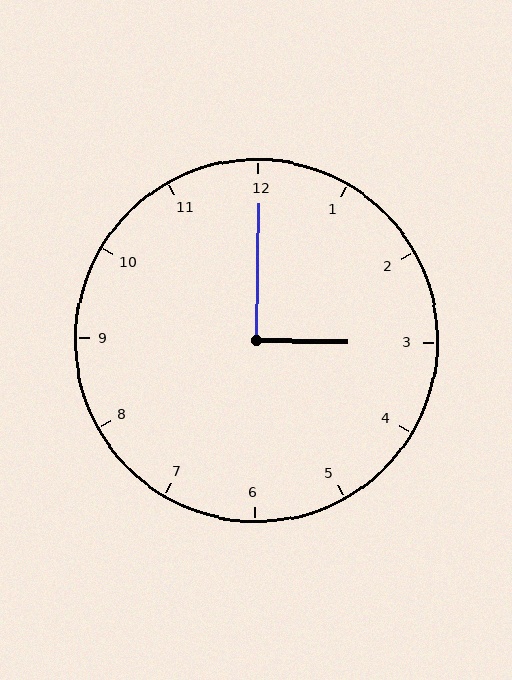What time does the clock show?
3:00.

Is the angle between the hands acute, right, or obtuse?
It is right.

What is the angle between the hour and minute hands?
Approximately 90 degrees.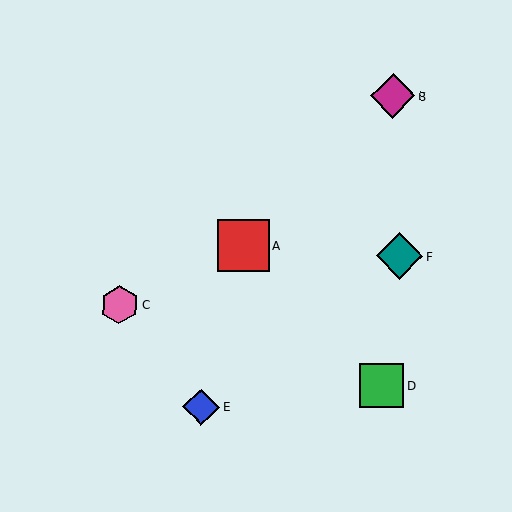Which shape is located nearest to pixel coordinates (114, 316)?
The pink hexagon (labeled C) at (119, 304) is nearest to that location.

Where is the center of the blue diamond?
The center of the blue diamond is at (201, 407).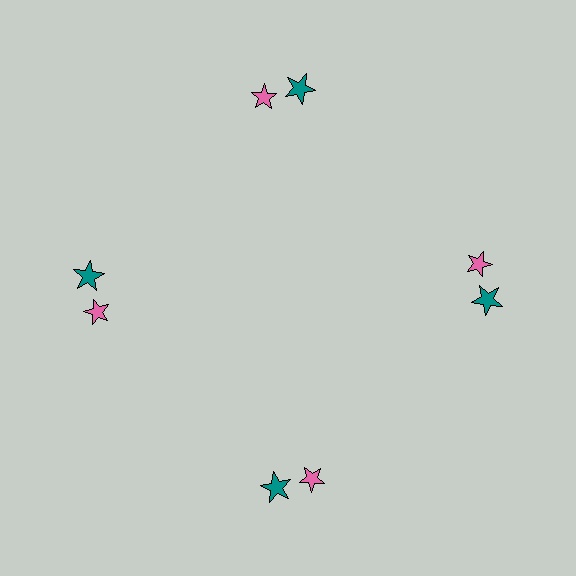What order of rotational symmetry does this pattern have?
This pattern has 4-fold rotational symmetry.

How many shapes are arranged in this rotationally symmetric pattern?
There are 8 shapes, arranged in 4 groups of 2.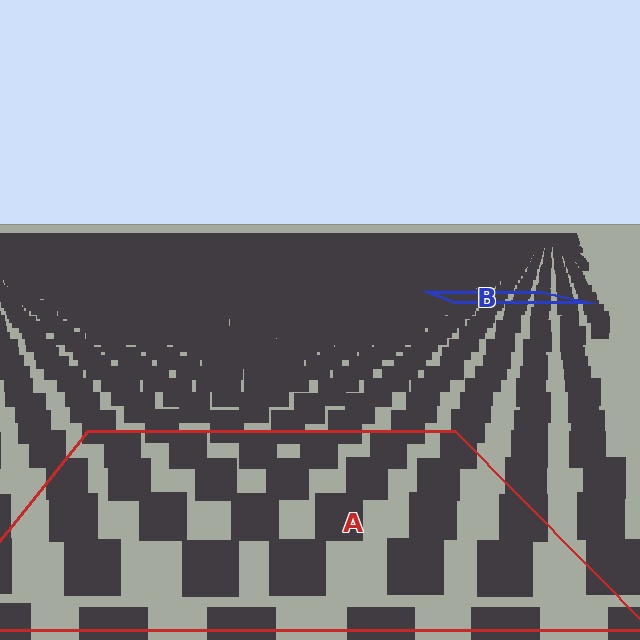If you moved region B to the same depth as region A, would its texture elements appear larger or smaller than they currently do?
They would appear larger. At a closer depth, the same texture elements are projected at a bigger on-screen size.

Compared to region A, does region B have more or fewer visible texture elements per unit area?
Region B has more texture elements per unit area — they are packed more densely because it is farther away.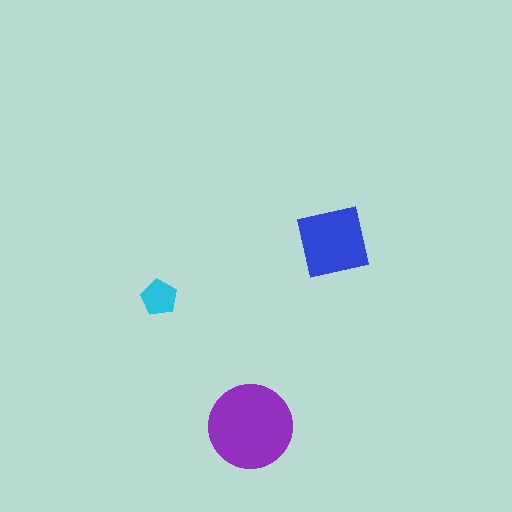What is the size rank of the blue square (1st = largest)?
2nd.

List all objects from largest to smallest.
The purple circle, the blue square, the cyan pentagon.